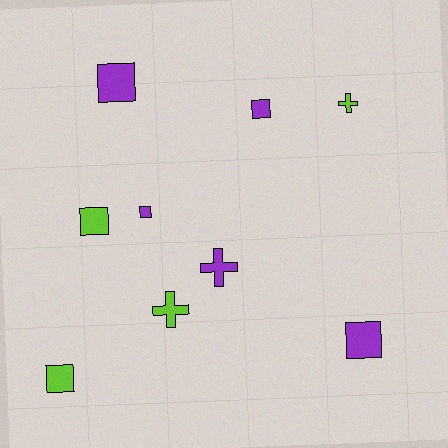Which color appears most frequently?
Purple, with 5 objects.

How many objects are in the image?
There are 9 objects.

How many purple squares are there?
There are 4 purple squares.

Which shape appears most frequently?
Square, with 6 objects.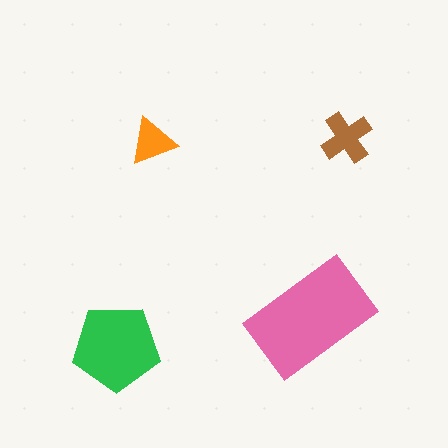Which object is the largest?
The pink rectangle.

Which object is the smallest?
The orange triangle.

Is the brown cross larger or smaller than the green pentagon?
Smaller.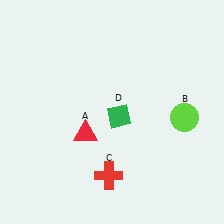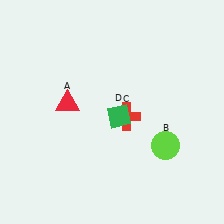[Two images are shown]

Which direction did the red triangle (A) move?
The red triangle (A) moved up.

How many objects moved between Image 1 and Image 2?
3 objects moved between the two images.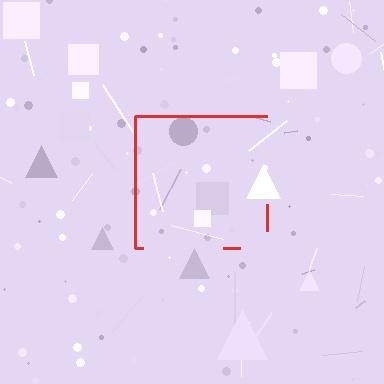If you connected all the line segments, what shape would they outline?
They would outline a square.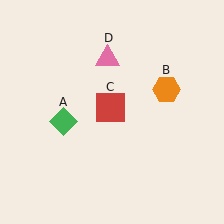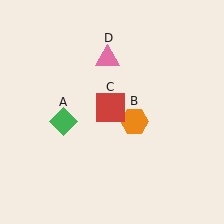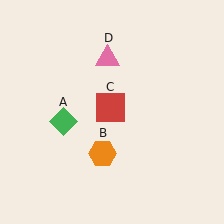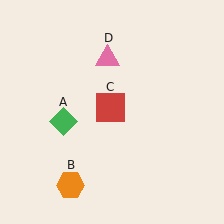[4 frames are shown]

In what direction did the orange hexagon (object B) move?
The orange hexagon (object B) moved down and to the left.